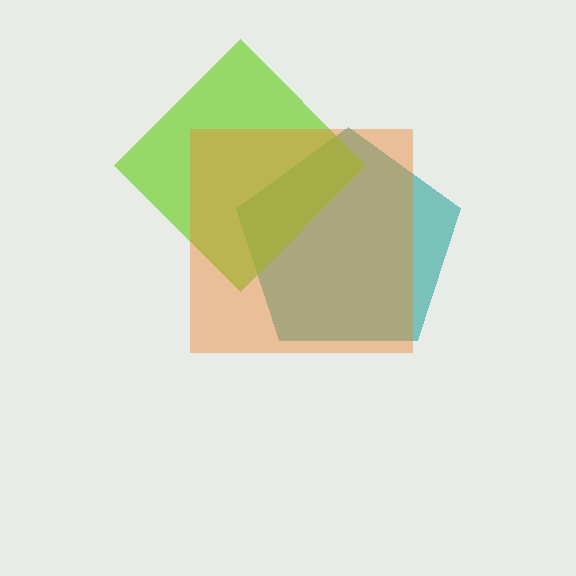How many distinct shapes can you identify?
There are 3 distinct shapes: a teal pentagon, a lime diamond, an orange square.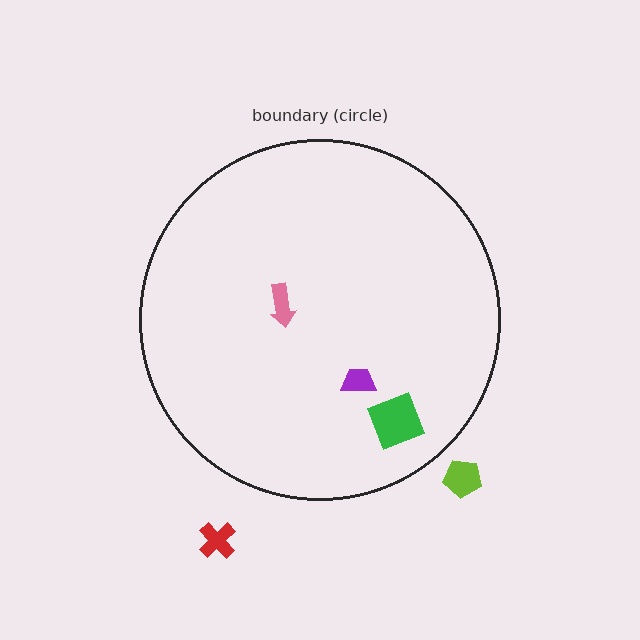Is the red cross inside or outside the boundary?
Outside.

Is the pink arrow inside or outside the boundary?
Inside.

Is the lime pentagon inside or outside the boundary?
Outside.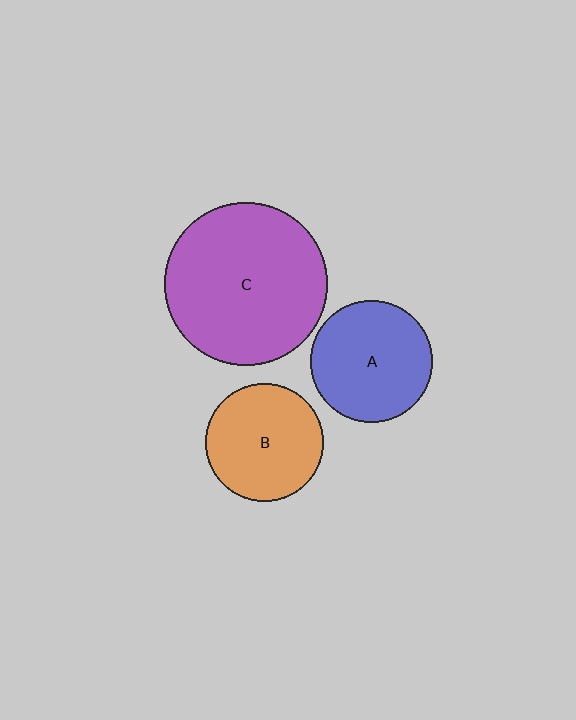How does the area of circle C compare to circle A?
Approximately 1.8 times.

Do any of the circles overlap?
No, none of the circles overlap.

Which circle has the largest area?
Circle C (purple).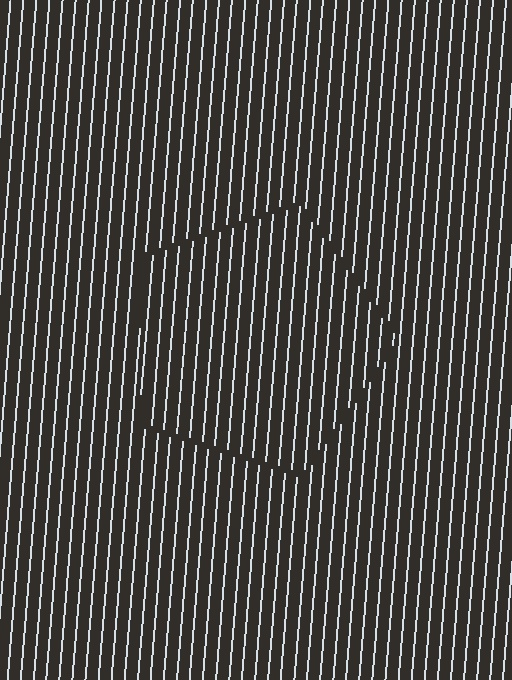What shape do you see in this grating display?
An illusory pentagon. The interior of the shape contains the same grating, shifted by half a period — the contour is defined by the phase discontinuity where line-ends from the inner and outer gratings abut.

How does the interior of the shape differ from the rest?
The interior of the shape contains the same grating, shifted by half a period — the contour is defined by the phase discontinuity where line-ends from the inner and outer gratings abut.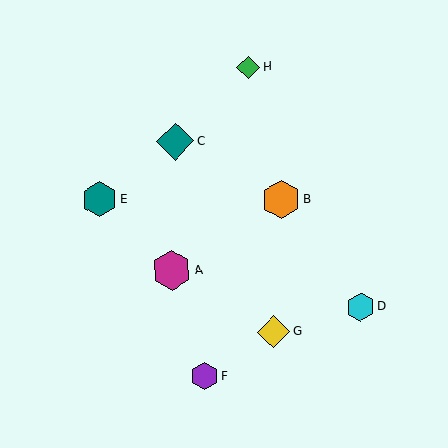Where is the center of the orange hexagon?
The center of the orange hexagon is at (281, 200).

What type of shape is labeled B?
Shape B is an orange hexagon.